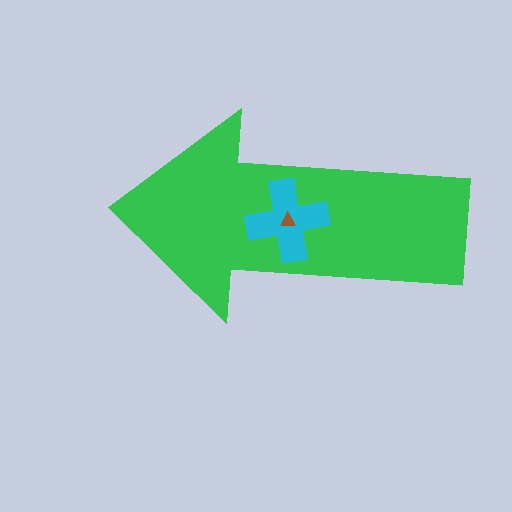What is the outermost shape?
The green arrow.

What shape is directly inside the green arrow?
The cyan cross.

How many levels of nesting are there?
3.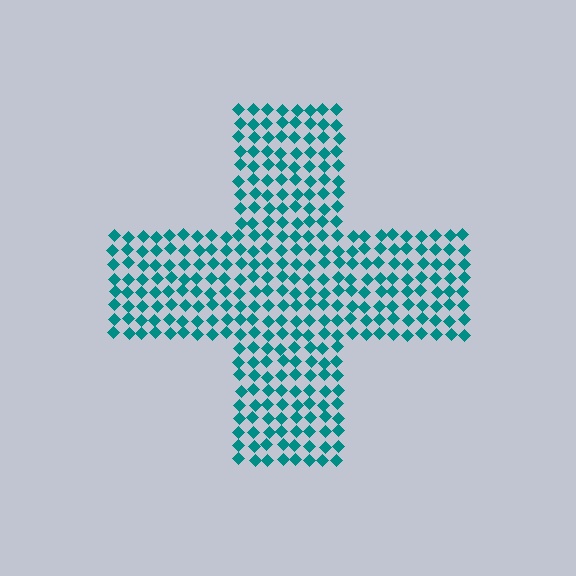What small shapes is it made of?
It is made of small diamonds.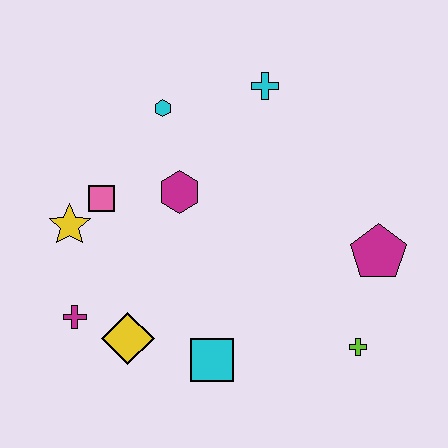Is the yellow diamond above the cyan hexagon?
No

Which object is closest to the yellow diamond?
The magenta cross is closest to the yellow diamond.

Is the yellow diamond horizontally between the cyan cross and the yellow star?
Yes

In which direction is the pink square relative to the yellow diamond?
The pink square is above the yellow diamond.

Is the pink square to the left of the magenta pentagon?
Yes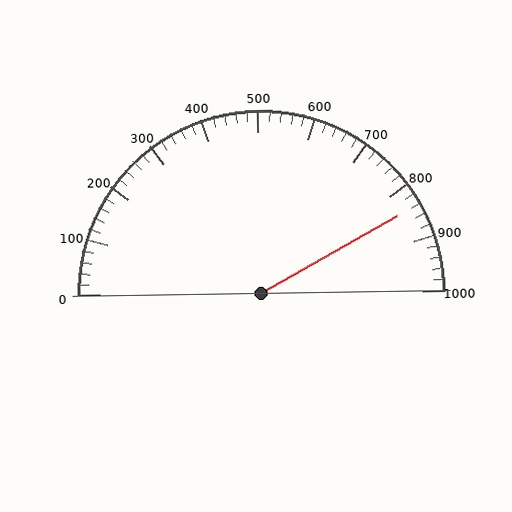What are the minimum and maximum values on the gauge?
The gauge ranges from 0 to 1000.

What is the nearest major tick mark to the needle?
The nearest major tick mark is 800.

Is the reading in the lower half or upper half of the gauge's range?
The reading is in the upper half of the range (0 to 1000).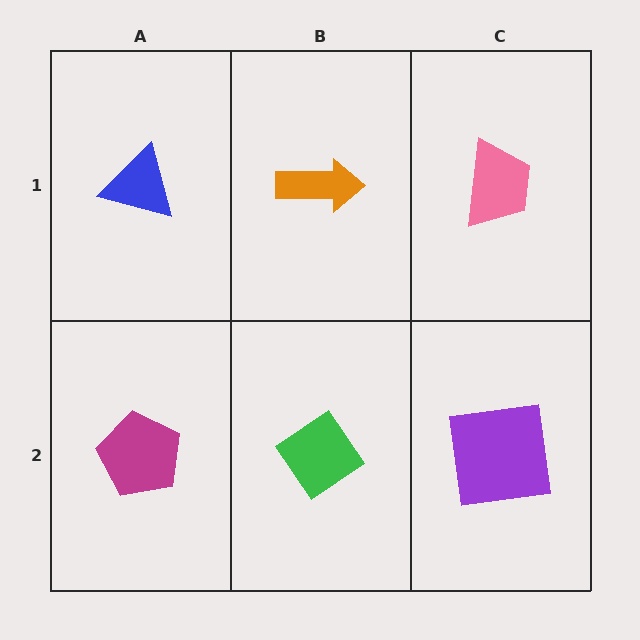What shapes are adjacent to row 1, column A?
A magenta pentagon (row 2, column A), an orange arrow (row 1, column B).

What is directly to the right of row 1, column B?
A pink trapezoid.